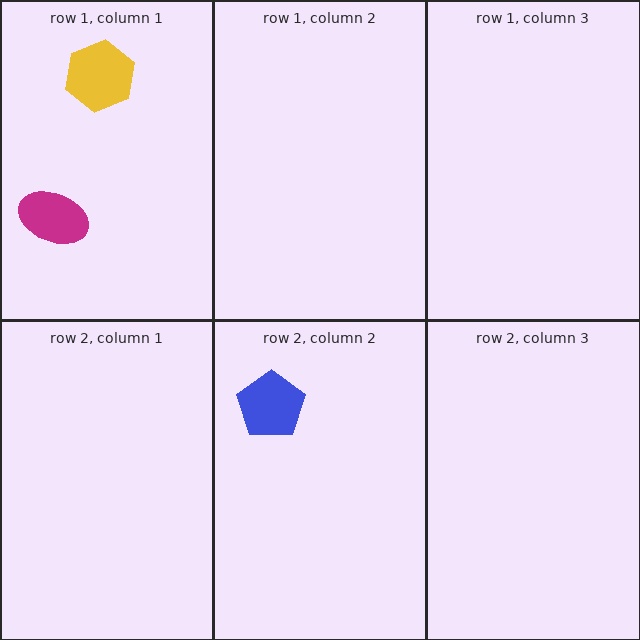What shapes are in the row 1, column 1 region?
The magenta ellipse, the yellow hexagon.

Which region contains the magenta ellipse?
The row 1, column 1 region.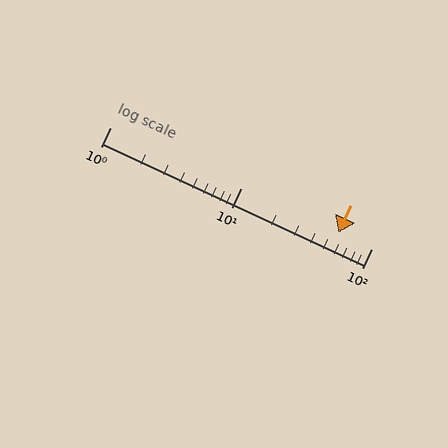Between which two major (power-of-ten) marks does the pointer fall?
The pointer is between 10 and 100.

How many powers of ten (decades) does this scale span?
The scale spans 2 decades, from 1 to 100.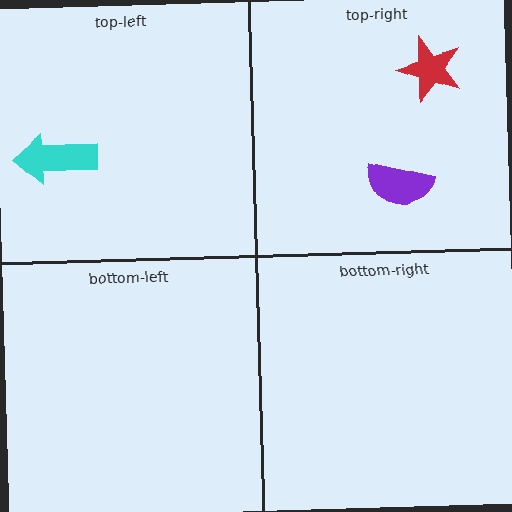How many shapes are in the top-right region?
2.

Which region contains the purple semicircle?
The top-right region.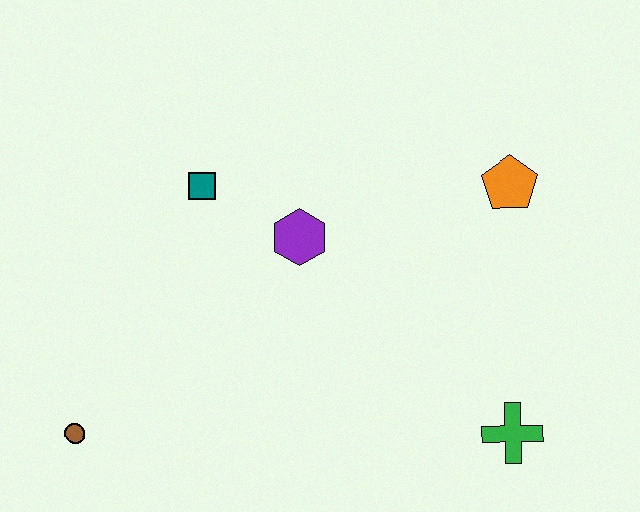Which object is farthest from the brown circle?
The orange pentagon is farthest from the brown circle.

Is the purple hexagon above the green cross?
Yes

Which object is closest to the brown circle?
The teal square is closest to the brown circle.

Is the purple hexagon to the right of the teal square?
Yes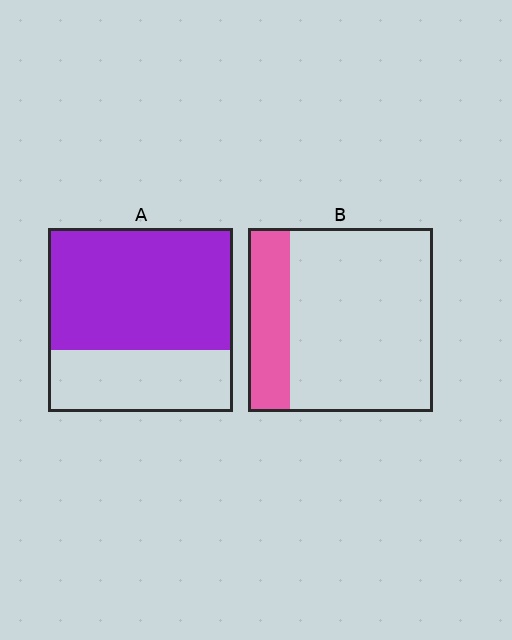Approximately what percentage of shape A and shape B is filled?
A is approximately 65% and B is approximately 25%.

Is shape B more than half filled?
No.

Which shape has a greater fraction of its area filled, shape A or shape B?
Shape A.